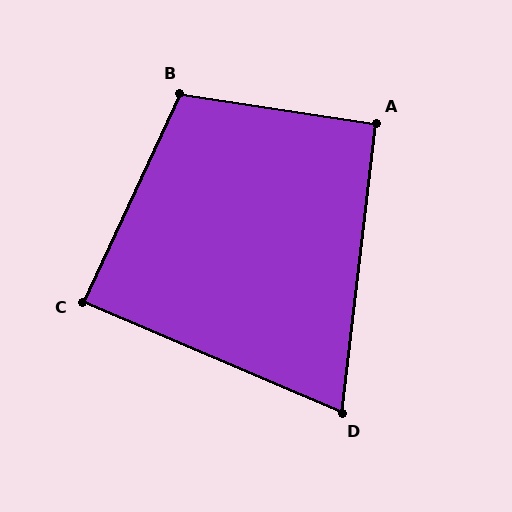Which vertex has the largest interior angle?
B, at approximately 106 degrees.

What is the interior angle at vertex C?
Approximately 88 degrees (approximately right).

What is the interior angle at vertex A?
Approximately 92 degrees (approximately right).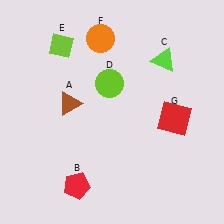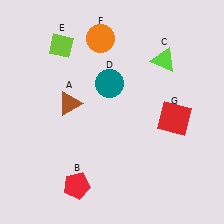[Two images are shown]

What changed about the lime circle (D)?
In Image 1, D is lime. In Image 2, it changed to teal.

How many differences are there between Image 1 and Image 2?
There is 1 difference between the two images.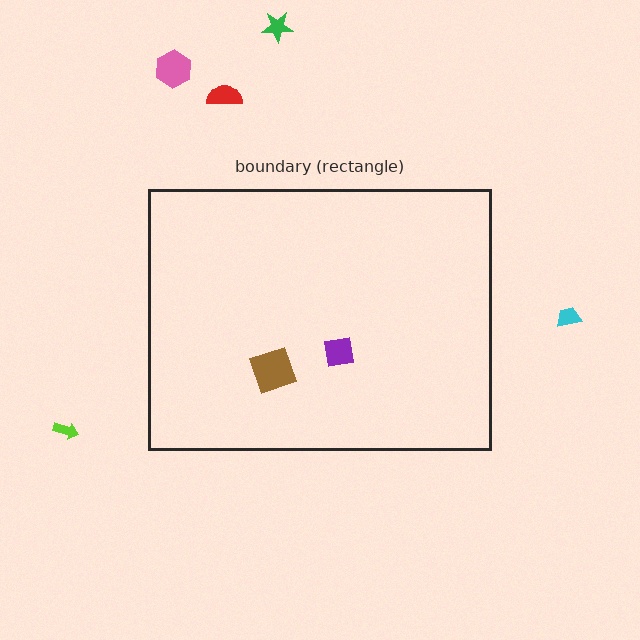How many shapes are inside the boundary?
2 inside, 5 outside.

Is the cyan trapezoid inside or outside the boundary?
Outside.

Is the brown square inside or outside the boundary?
Inside.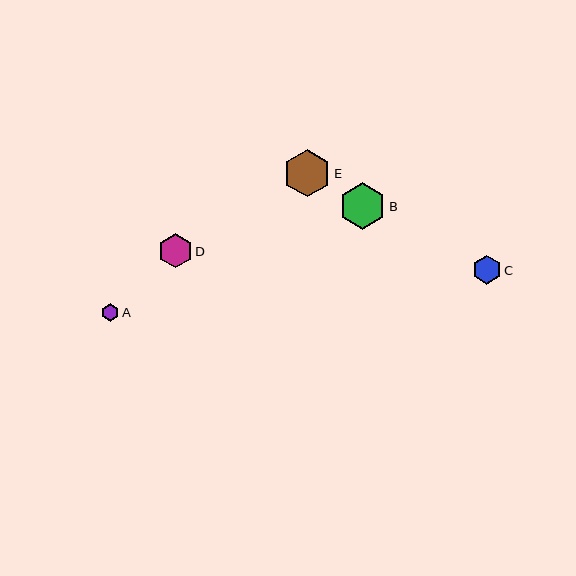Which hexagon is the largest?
Hexagon E is the largest with a size of approximately 47 pixels.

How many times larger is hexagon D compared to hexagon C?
Hexagon D is approximately 1.2 times the size of hexagon C.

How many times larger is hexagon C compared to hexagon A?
Hexagon C is approximately 1.7 times the size of hexagon A.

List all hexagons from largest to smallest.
From largest to smallest: E, B, D, C, A.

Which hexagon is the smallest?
Hexagon A is the smallest with a size of approximately 17 pixels.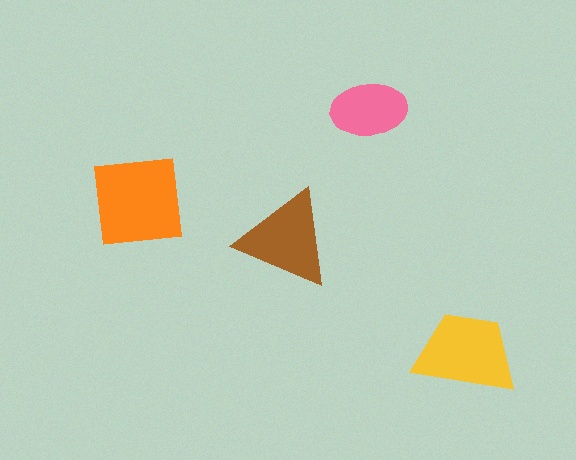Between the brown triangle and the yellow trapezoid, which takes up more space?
The yellow trapezoid.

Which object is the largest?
The orange square.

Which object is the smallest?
The pink ellipse.